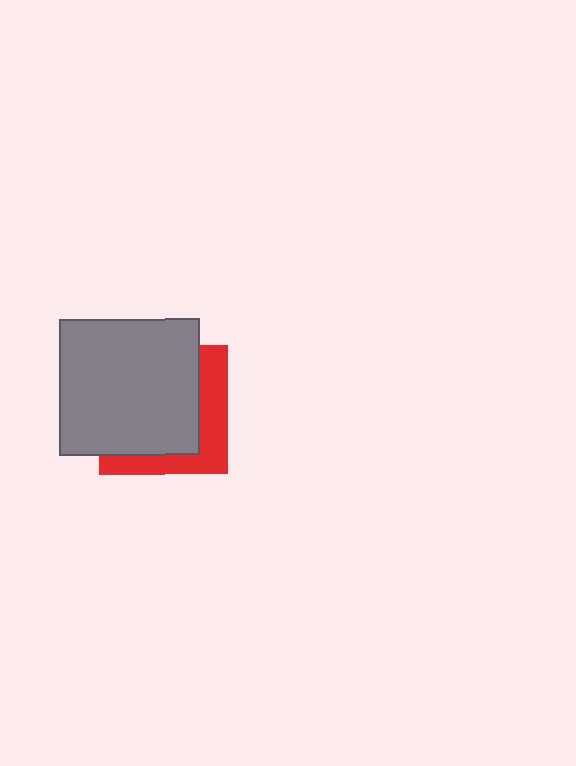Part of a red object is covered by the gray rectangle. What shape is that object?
It is a square.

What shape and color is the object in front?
The object in front is a gray rectangle.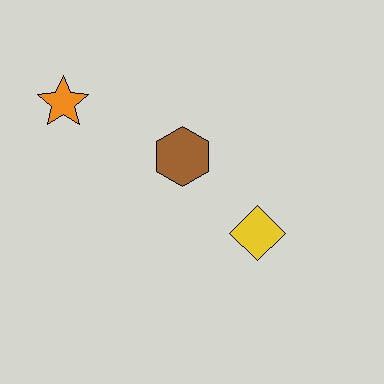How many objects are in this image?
There are 3 objects.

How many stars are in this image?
There is 1 star.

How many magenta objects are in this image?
There are no magenta objects.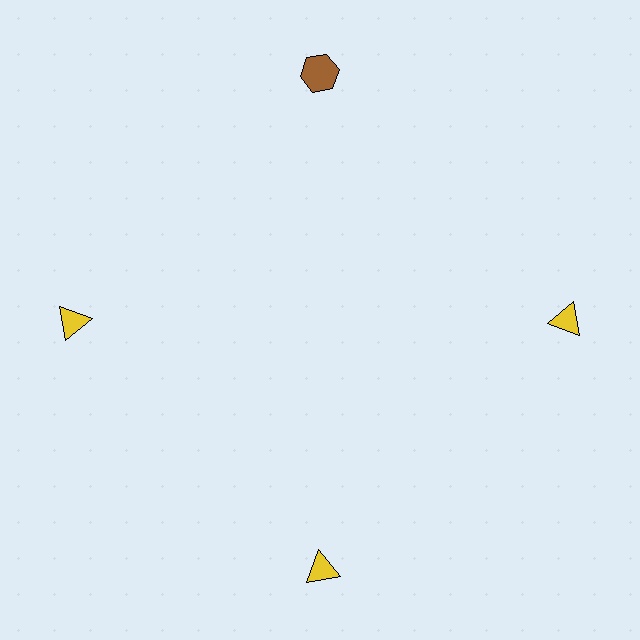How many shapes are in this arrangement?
There are 4 shapes arranged in a ring pattern.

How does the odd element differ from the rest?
It differs in both color (brown instead of yellow) and shape (hexagon instead of triangle).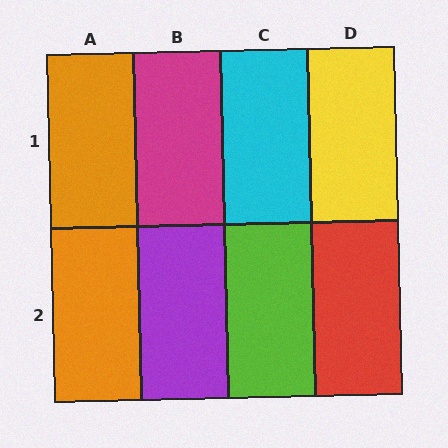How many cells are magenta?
1 cell is magenta.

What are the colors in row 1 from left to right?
Orange, magenta, cyan, yellow.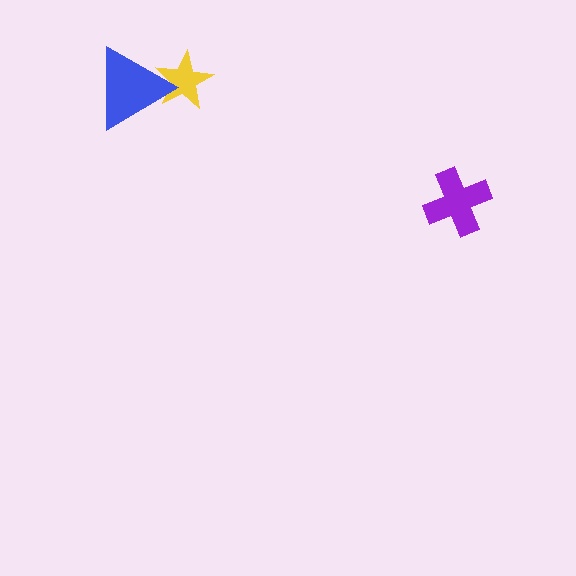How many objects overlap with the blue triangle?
1 object overlaps with the blue triangle.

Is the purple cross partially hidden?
No, no other shape covers it.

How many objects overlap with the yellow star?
1 object overlaps with the yellow star.